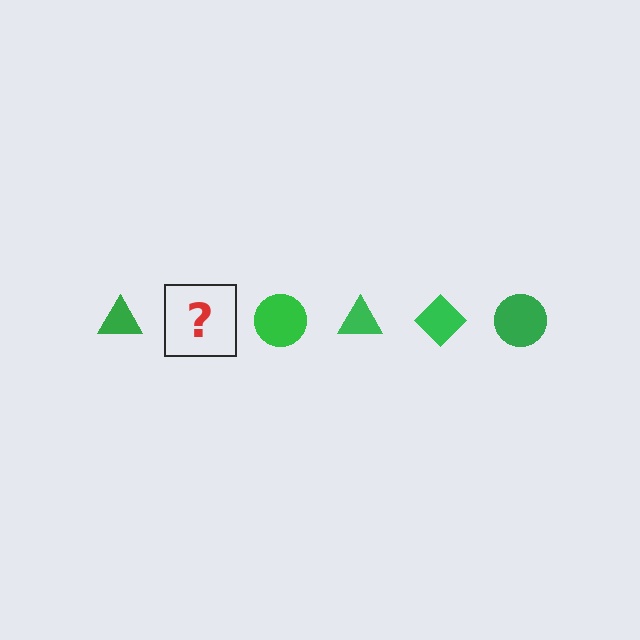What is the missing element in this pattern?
The missing element is a green diamond.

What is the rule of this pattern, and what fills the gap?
The rule is that the pattern cycles through triangle, diamond, circle shapes in green. The gap should be filled with a green diamond.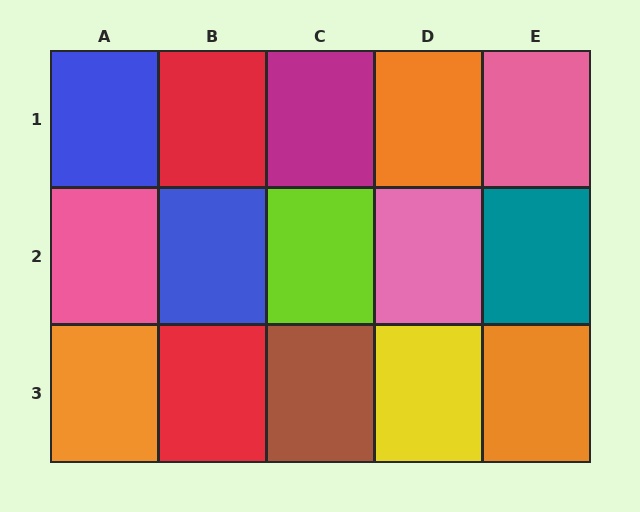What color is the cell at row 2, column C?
Lime.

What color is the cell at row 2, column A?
Pink.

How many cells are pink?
3 cells are pink.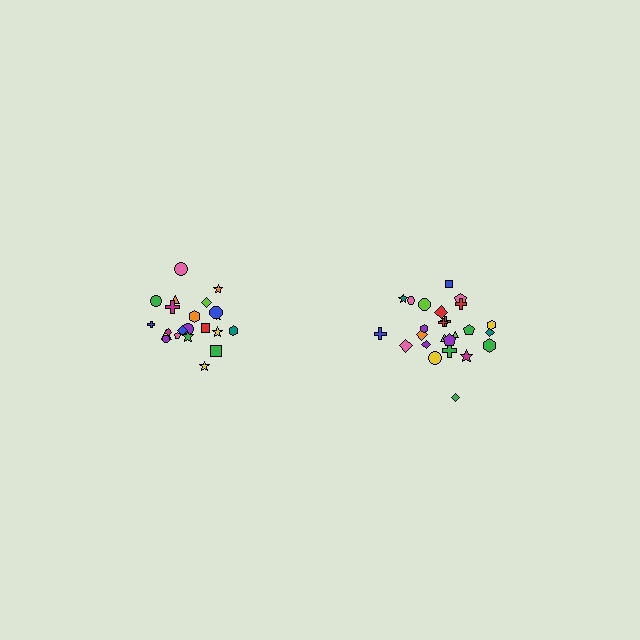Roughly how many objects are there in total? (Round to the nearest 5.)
Roughly 45 objects in total.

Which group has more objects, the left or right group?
The right group.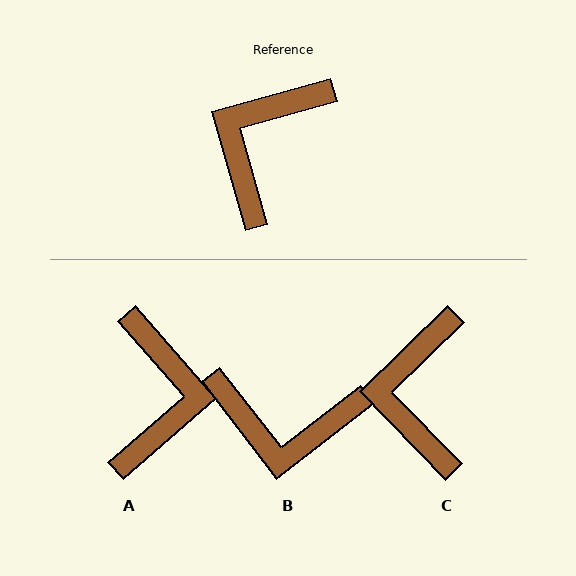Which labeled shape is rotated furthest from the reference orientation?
A, about 155 degrees away.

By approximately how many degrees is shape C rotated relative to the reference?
Approximately 29 degrees counter-clockwise.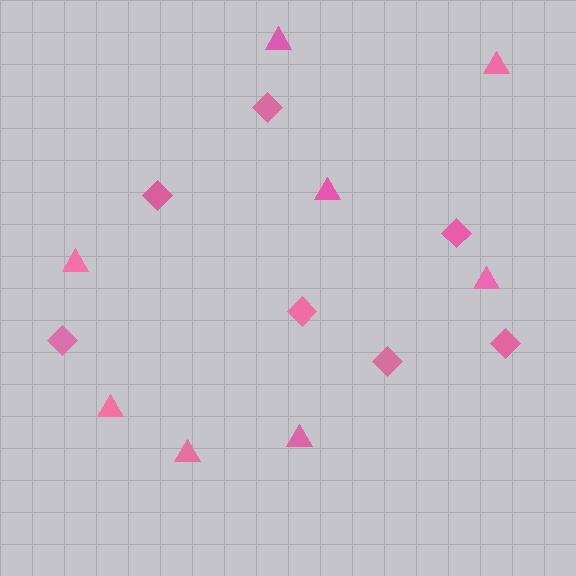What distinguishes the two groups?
There are 2 groups: one group of diamonds (7) and one group of triangles (8).